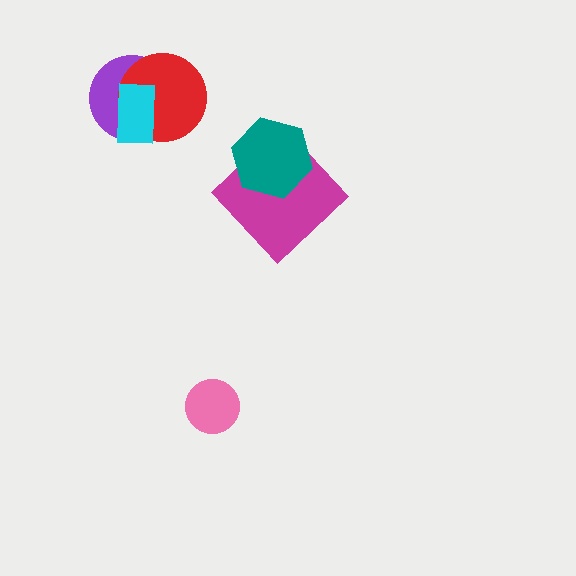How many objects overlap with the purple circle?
2 objects overlap with the purple circle.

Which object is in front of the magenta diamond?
The teal hexagon is in front of the magenta diamond.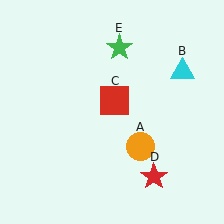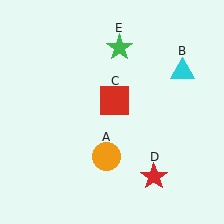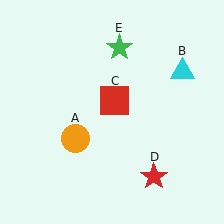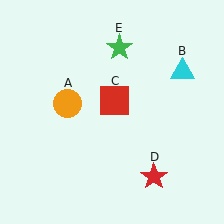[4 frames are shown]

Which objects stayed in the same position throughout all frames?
Cyan triangle (object B) and red square (object C) and red star (object D) and green star (object E) remained stationary.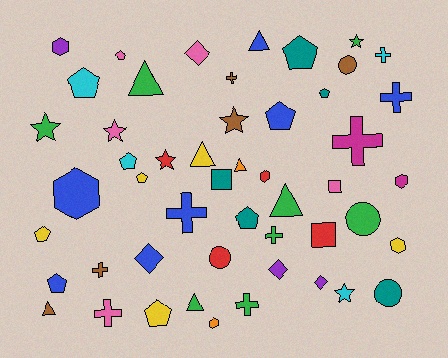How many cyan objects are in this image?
There are 4 cyan objects.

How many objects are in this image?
There are 50 objects.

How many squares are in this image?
There are 3 squares.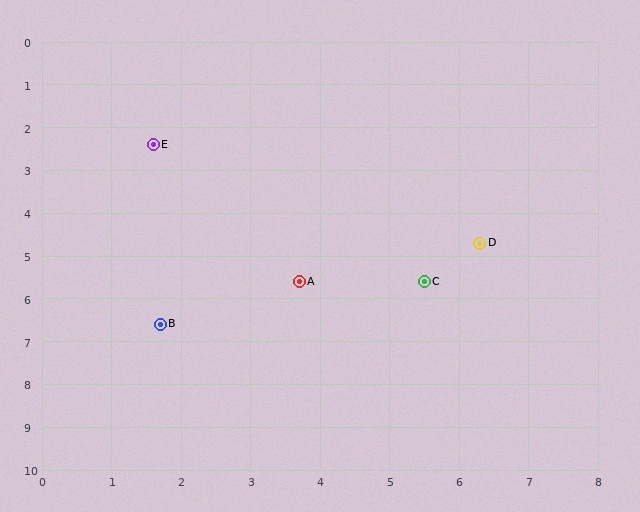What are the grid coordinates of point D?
Point D is at approximately (6.3, 4.7).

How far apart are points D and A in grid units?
Points D and A are about 2.8 grid units apart.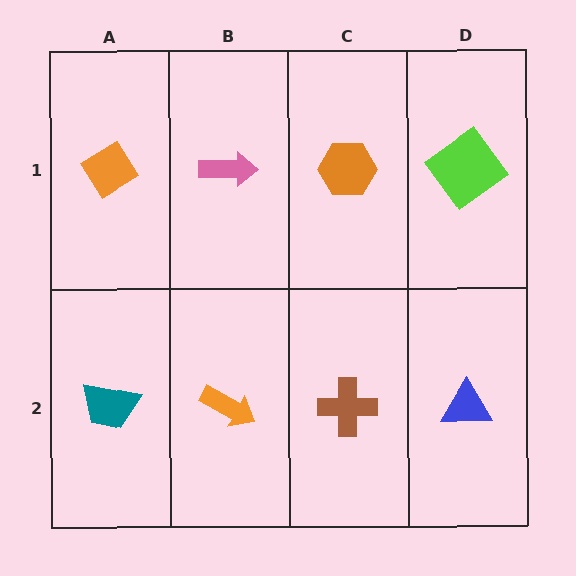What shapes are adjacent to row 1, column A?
A teal trapezoid (row 2, column A), a pink arrow (row 1, column B).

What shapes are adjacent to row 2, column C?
An orange hexagon (row 1, column C), an orange arrow (row 2, column B), a blue triangle (row 2, column D).